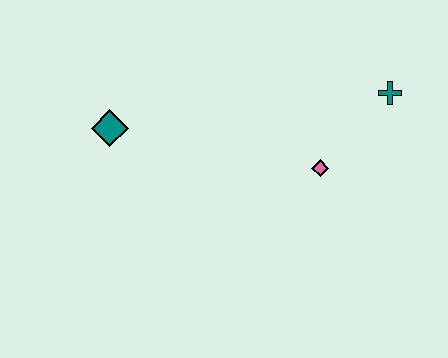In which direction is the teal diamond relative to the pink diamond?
The teal diamond is to the left of the pink diamond.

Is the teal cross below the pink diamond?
No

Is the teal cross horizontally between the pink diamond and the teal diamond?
No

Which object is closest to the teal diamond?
The pink diamond is closest to the teal diamond.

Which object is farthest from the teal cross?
The teal diamond is farthest from the teal cross.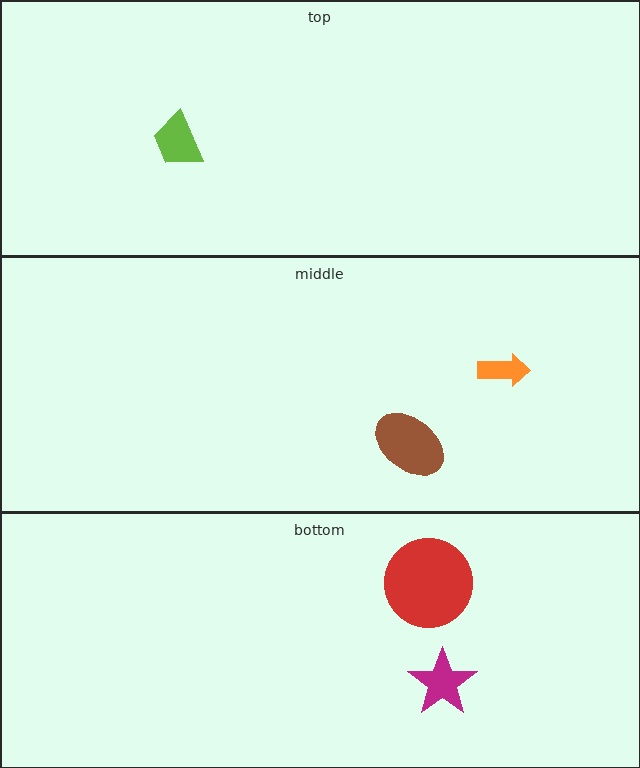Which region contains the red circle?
The bottom region.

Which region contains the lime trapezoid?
The top region.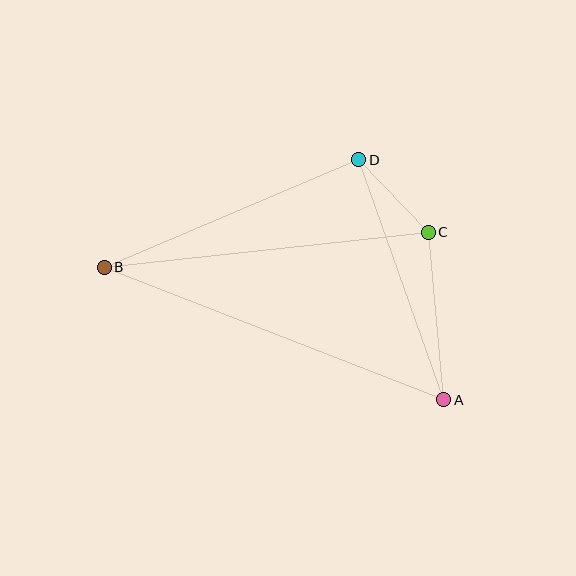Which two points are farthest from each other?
Points A and B are farthest from each other.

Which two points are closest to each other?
Points C and D are closest to each other.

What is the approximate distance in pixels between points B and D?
The distance between B and D is approximately 277 pixels.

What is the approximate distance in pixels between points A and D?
The distance between A and D is approximately 255 pixels.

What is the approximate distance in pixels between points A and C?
The distance between A and C is approximately 168 pixels.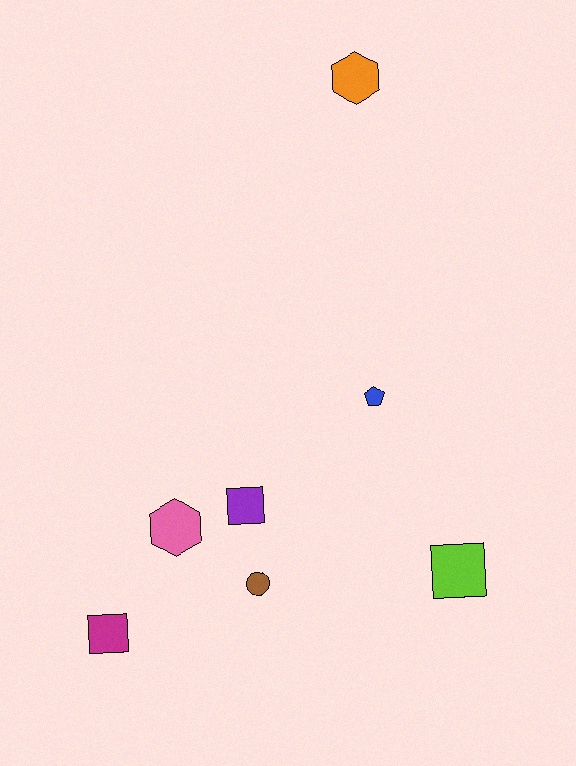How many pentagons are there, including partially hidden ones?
There is 1 pentagon.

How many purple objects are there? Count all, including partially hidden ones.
There is 1 purple object.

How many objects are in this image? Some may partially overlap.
There are 7 objects.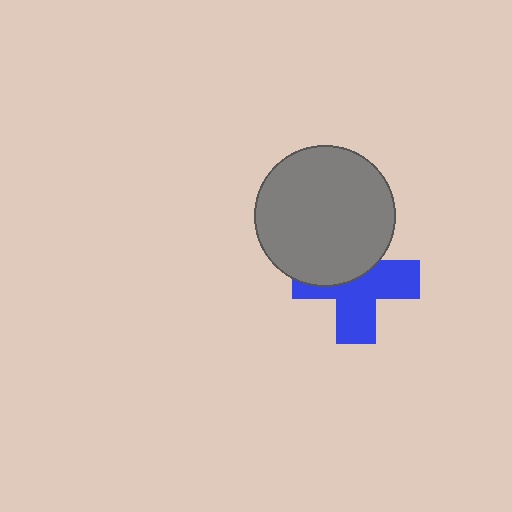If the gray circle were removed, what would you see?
You would see the complete blue cross.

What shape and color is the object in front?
The object in front is a gray circle.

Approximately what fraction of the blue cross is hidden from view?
Roughly 43% of the blue cross is hidden behind the gray circle.